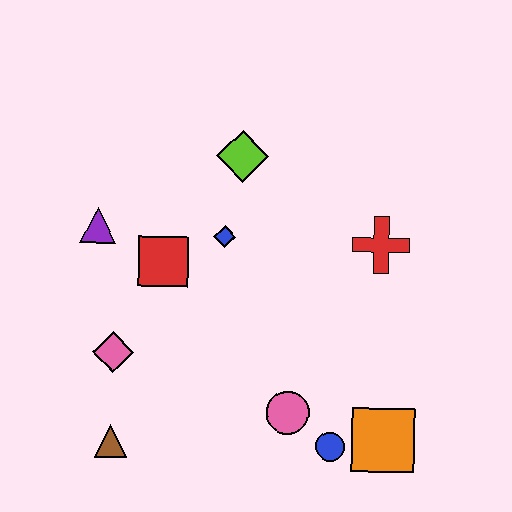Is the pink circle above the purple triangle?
No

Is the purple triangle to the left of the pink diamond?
Yes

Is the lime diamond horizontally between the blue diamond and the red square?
No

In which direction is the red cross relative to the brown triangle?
The red cross is to the right of the brown triangle.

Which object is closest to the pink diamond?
The brown triangle is closest to the pink diamond.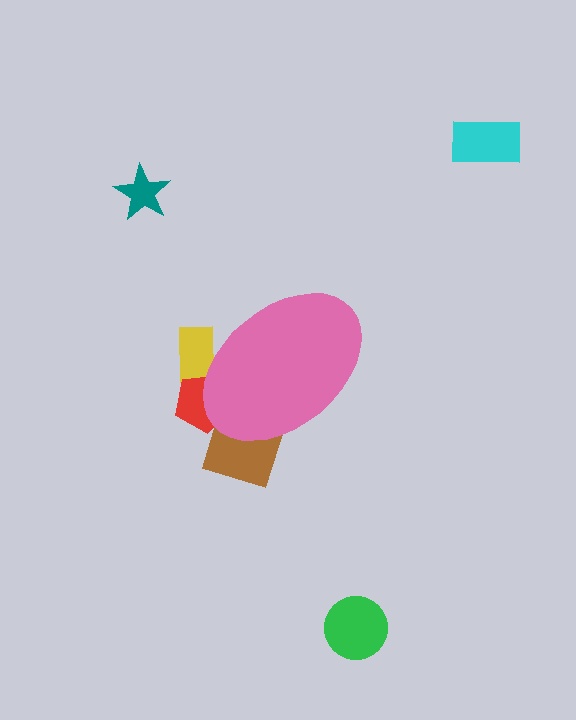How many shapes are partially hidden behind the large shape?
3 shapes are partially hidden.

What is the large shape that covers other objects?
A pink ellipse.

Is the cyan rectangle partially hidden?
No, the cyan rectangle is fully visible.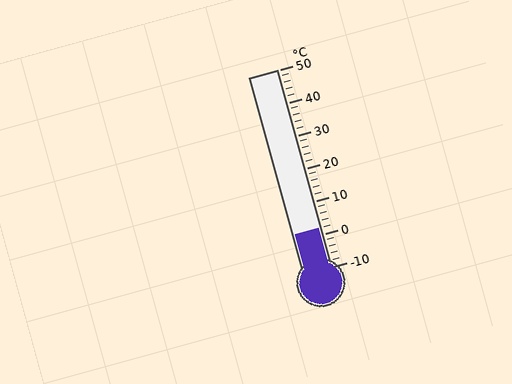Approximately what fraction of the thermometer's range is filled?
The thermometer is filled to approximately 20% of its range.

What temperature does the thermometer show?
The thermometer shows approximately 2°C.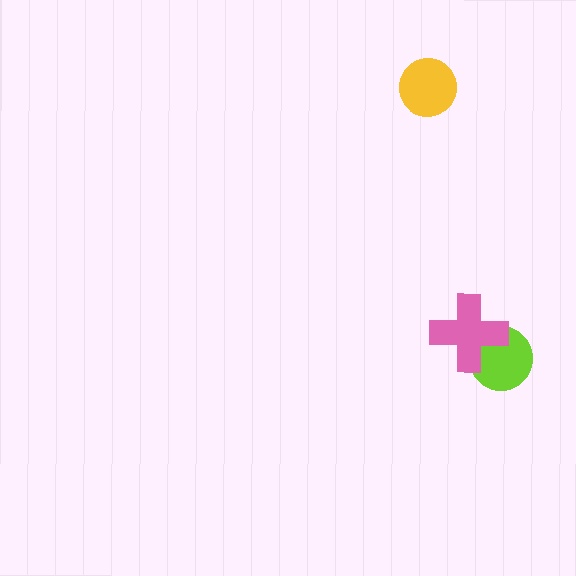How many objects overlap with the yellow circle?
0 objects overlap with the yellow circle.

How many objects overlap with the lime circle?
1 object overlaps with the lime circle.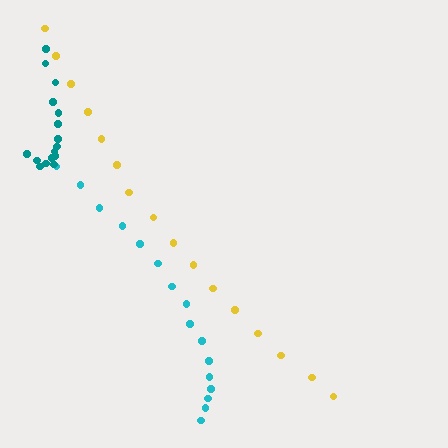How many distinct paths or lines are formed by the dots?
There are 3 distinct paths.